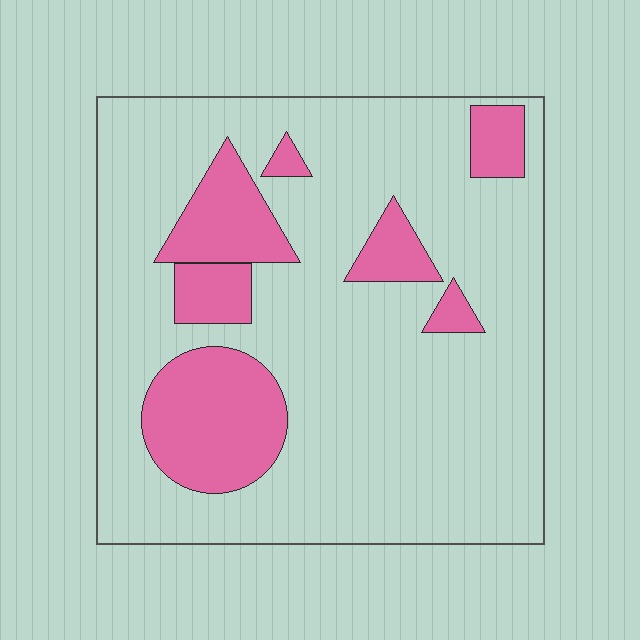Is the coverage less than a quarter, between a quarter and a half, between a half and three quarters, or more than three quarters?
Less than a quarter.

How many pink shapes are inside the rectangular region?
7.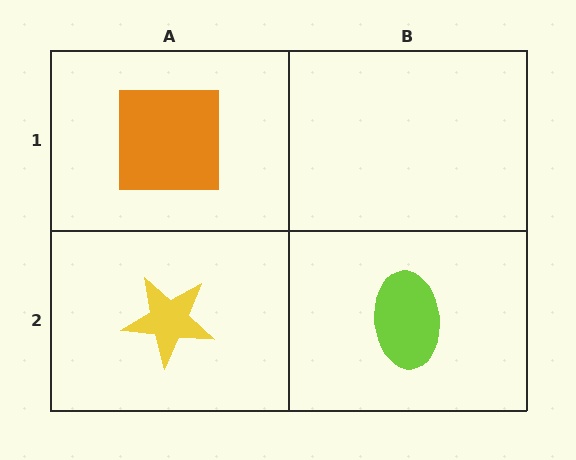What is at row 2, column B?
A lime ellipse.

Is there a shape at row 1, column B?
No, that cell is empty.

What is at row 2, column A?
A yellow star.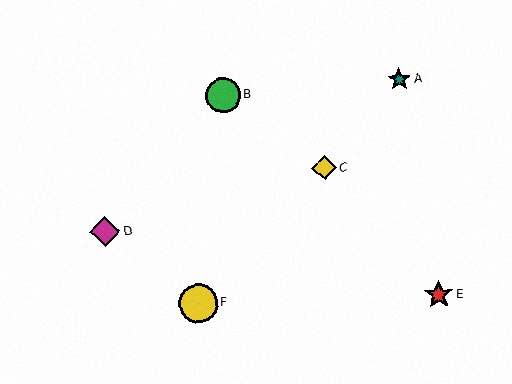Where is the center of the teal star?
The center of the teal star is at (399, 79).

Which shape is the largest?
The yellow circle (labeled F) is the largest.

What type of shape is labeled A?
Shape A is a teal star.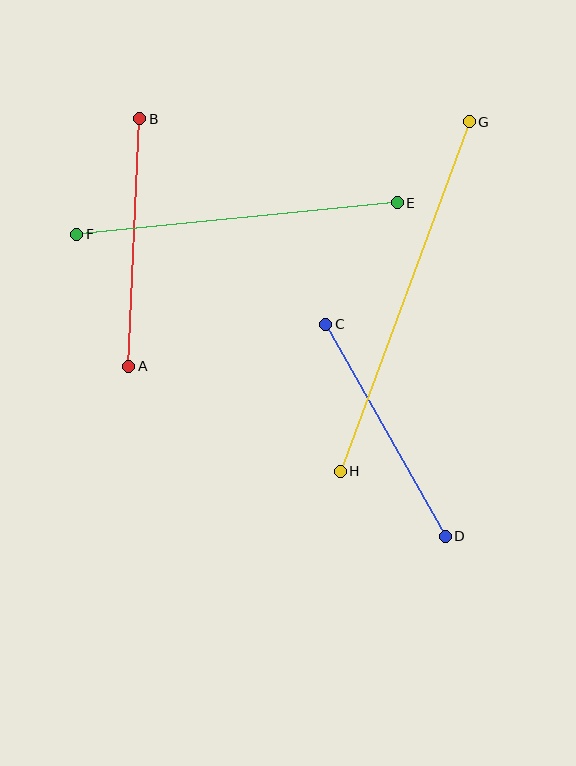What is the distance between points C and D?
The distance is approximately 243 pixels.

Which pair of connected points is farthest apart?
Points G and H are farthest apart.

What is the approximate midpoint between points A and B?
The midpoint is at approximately (134, 242) pixels.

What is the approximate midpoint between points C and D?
The midpoint is at approximately (385, 430) pixels.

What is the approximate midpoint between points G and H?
The midpoint is at approximately (405, 296) pixels.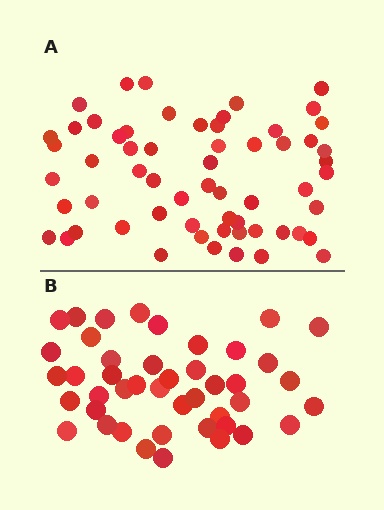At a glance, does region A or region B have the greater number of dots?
Region A (the top region) has more dots.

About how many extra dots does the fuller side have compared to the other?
Region A has approximately 15 more dots than region B.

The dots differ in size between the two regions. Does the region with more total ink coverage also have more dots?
No. Region B has more total ink coverage because its dots are larger, but region A actually contains more individual dots. Total area can be misleading — the number of items is what matters here.